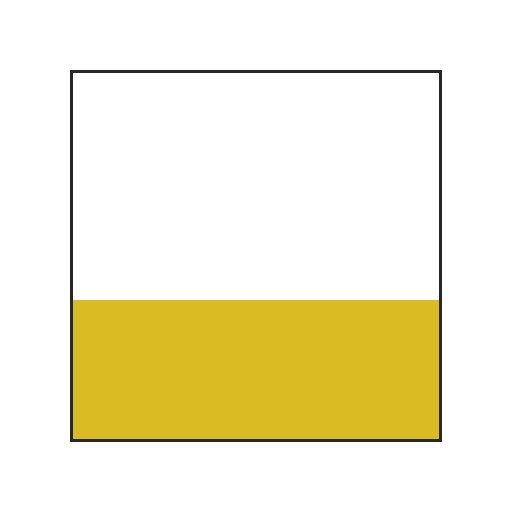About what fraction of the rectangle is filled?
About three eighths (3/8).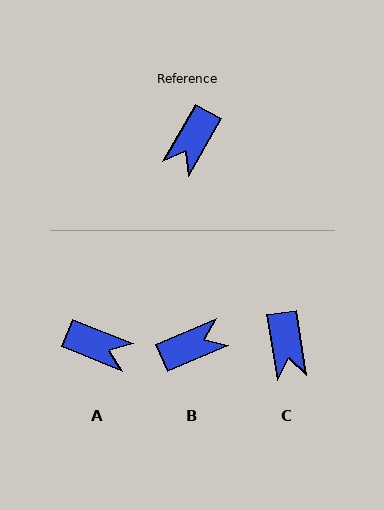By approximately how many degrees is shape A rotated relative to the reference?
Approximately 98 degrees counter-clockwise.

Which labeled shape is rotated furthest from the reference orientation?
B, about 143 degrees away.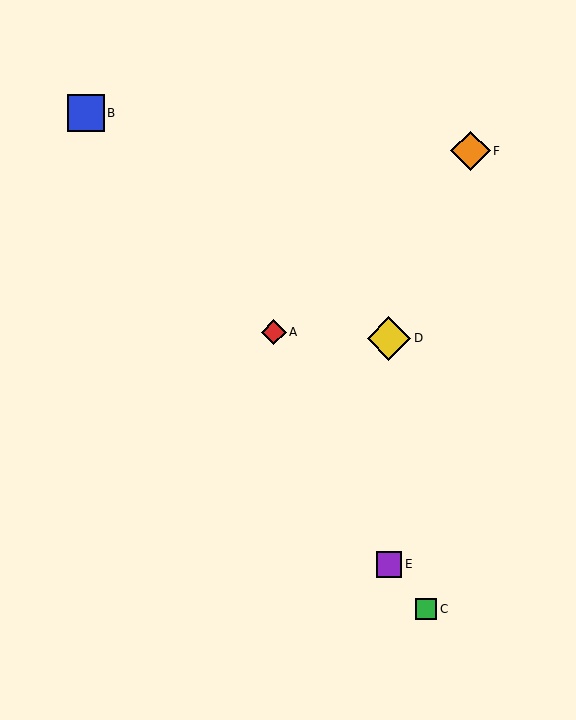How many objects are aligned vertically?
2 objects (D, E) are aligned vertically.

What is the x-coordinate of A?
Object A is at x≈274.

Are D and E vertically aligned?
Yes, both are at x≈389.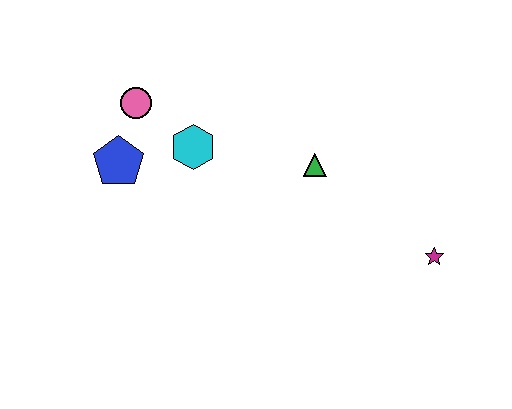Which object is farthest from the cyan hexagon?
The magenta star is farthest from the cyan hexagon.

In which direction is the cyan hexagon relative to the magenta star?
The cyan hexagon is to the left of the magenta star.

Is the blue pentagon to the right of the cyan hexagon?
No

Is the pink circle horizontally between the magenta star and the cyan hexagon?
No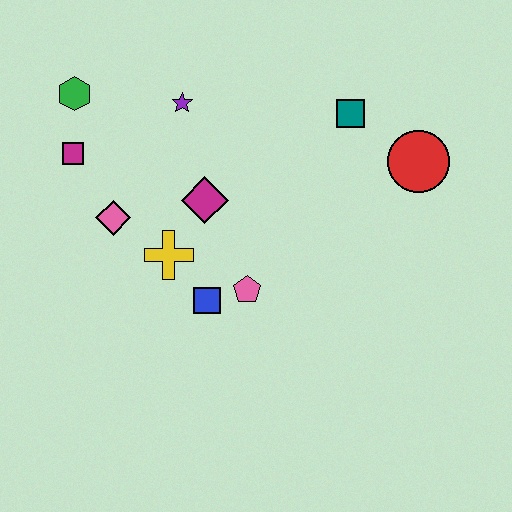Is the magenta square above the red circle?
Yes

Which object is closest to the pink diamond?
The yellow cross is closest to the pink diamond.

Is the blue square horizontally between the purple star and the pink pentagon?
Yes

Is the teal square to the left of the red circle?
Yes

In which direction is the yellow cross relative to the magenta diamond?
The yellow cross is below the magenta diamond.